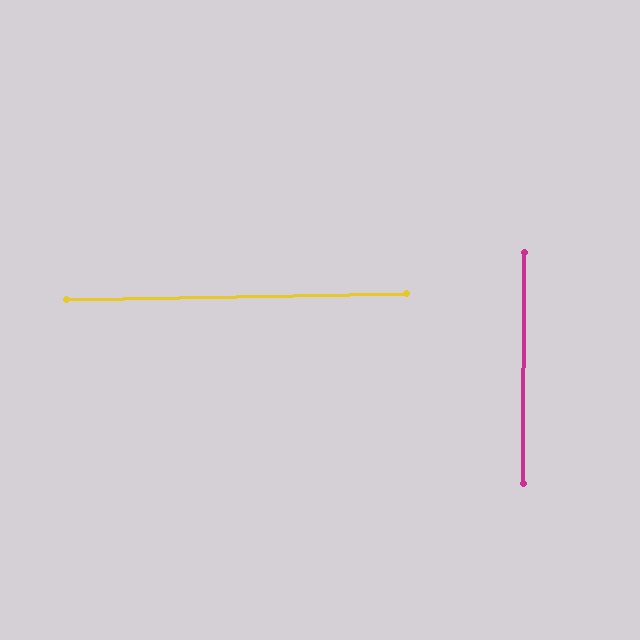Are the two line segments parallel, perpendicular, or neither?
Perpendicular — they meet at approximately 89°.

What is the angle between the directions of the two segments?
Approximately 89 degrees.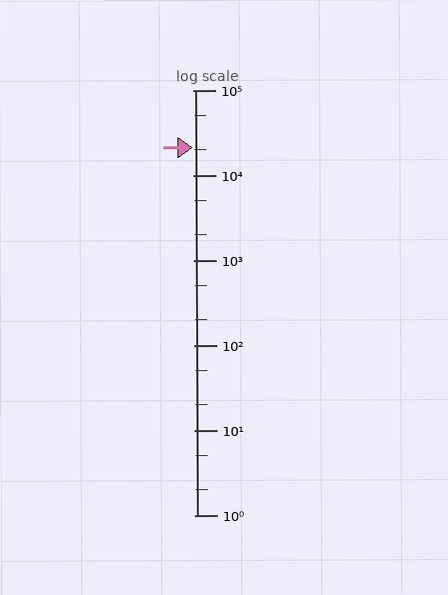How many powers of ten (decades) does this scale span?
The scale spans 5 decades, from 1 to 100000.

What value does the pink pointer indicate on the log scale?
The pointer indicates approximately 21000.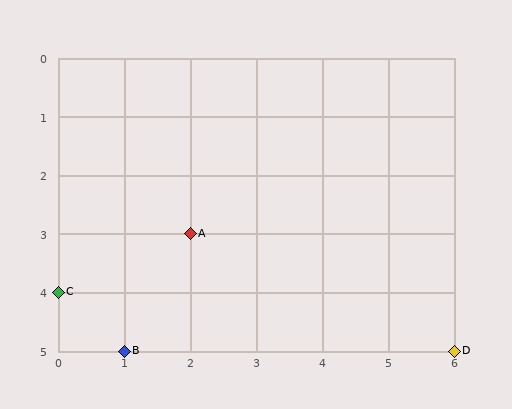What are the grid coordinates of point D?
Point D is at grid coordinates (6, 5).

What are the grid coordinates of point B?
Point B is at grid coordinates (1, 5).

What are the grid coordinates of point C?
Point C is at grid coordinates (0, 4).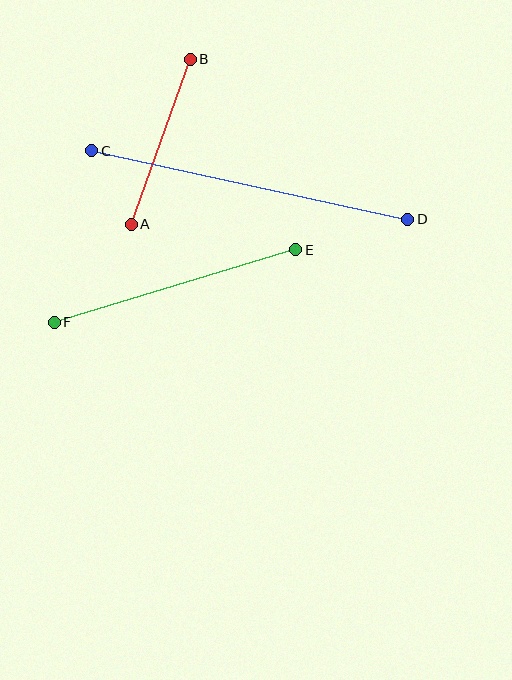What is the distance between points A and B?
The distance is approximately 175 pixels.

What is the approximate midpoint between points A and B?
The midpoint is at approximately (161, 142) pixels.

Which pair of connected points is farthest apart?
Points C and D are farthest apart.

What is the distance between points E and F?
The distance is approximately 252 pixels.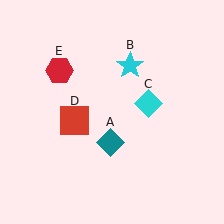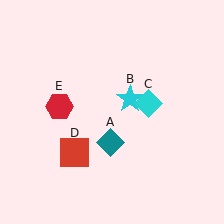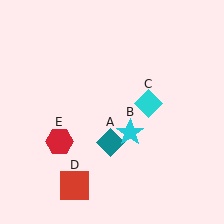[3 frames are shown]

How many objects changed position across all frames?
3 objects changed position: cyan star (object B), red square (object D), red hexagon (object E).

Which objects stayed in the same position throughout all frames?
Teal diamond (object A) and cyan diamond (object C) remained stationary.